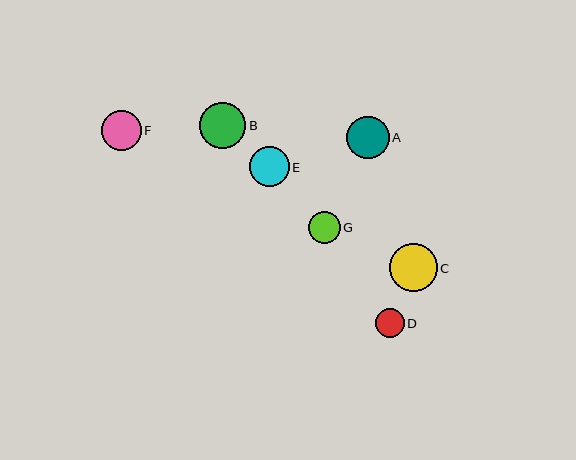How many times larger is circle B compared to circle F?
Circle B is approximately 1.2 times the size of circle F.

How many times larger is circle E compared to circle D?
Circle E is approximately 1.4 times the size of circle D.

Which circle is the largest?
Circle C is the largest with a size of approximately 48 pixels.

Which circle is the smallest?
Circle D is the smallest with a size of approximately 29 pixels.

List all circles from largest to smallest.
From largest to smallest: C, B, A, F, E, G, D.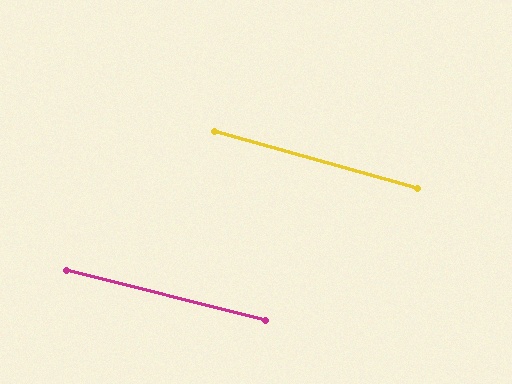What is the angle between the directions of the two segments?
Approximately 2 degrees.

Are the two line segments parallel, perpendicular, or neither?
Parallel — their directions differ by only 1.6°.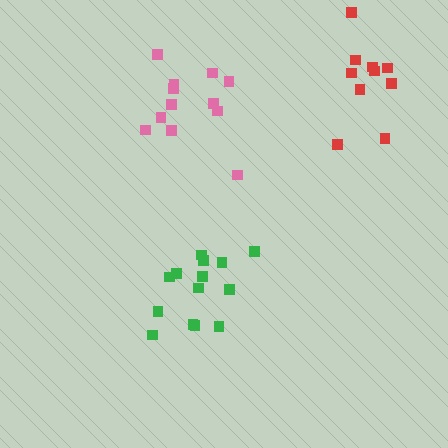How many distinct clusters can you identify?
There are 3 distinct clusters.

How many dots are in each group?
Group 1: 14 dots, Group 2: 10 dots, Group 3: 12 dots (36 total).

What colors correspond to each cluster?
The clusters are colored: green, red, pink.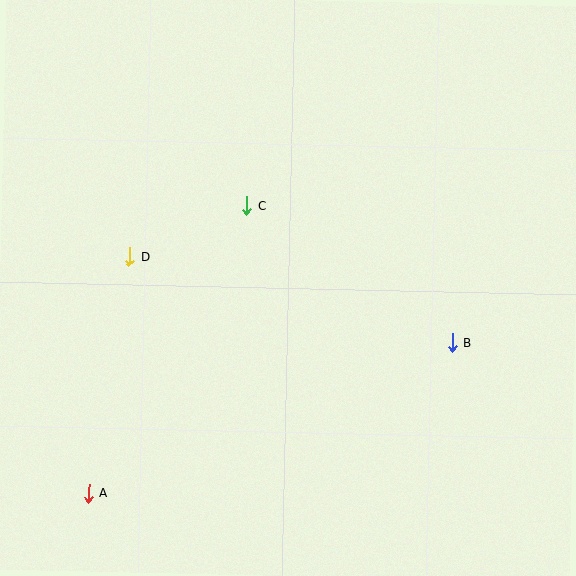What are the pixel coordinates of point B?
Point B is at (452, 342).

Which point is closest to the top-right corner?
Point B is closest to the top-right corner.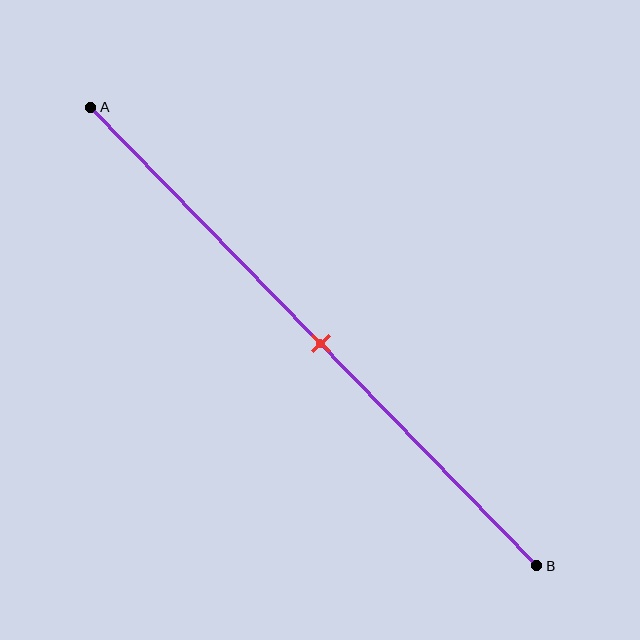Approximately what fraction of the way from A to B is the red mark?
The red mark is approximately 50% of the way from A to B.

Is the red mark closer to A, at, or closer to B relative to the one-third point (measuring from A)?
The red mark is closer to point B than the one-third point of segment AB.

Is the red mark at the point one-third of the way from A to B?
No, the mark is at about 50% from A, not at the 33% one-third point.